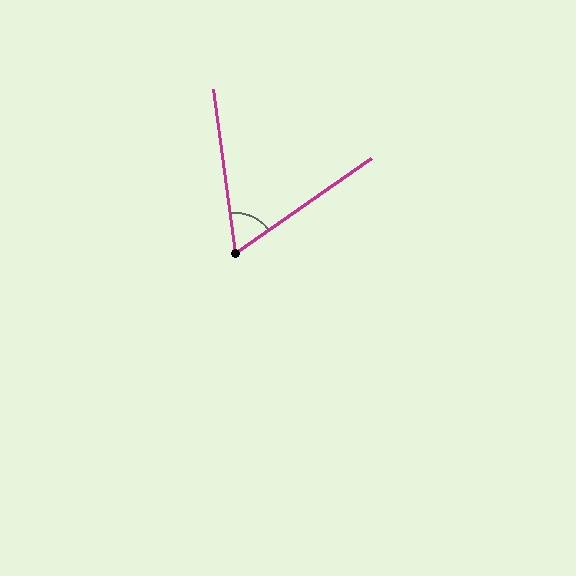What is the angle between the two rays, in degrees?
Approximately 63 degrees.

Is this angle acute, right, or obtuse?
It is acute.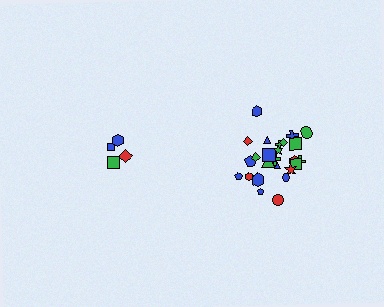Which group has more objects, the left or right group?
The right group.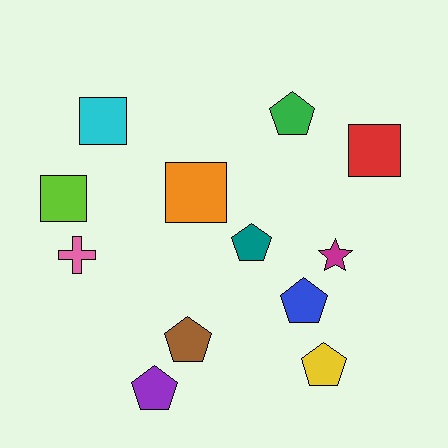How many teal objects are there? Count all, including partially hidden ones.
There is 1 teal object.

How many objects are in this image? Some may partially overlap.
There are 12 objects.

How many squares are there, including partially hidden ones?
There are 4 squares.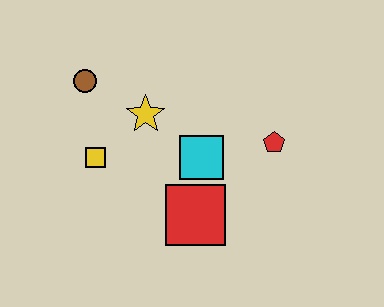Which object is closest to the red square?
The cyan square is closest to the red square.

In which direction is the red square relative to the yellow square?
The red square is to the right of the yellow square.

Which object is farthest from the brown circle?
The red pentagon is farthest from the brown circle.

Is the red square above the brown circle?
No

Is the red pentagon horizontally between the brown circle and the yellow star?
No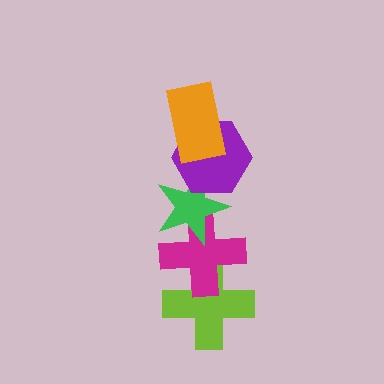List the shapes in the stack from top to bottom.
From top to bottom: the orange rectangle, the purple hexagon, the green star, the magenta cross, the lime cross.